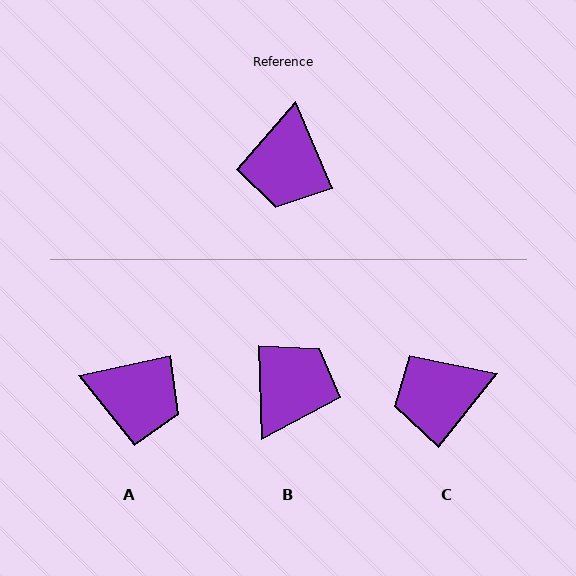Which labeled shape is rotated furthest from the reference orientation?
B, about 159 degrees away.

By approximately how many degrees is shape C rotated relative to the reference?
Approximately 61 degrees clockwise.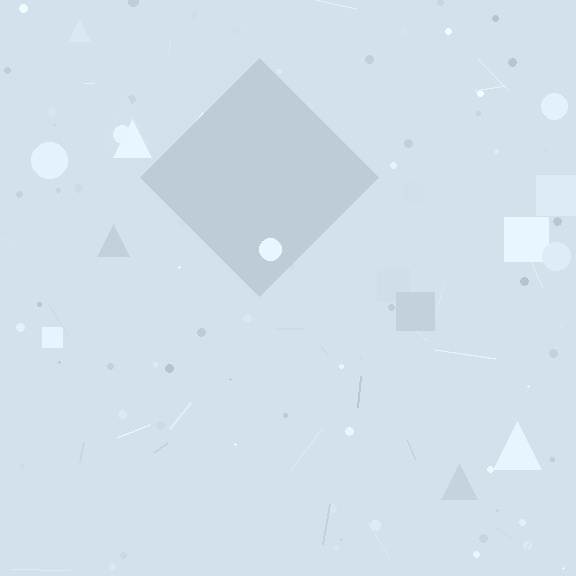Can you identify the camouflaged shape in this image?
The camouflaged shape is a diamond.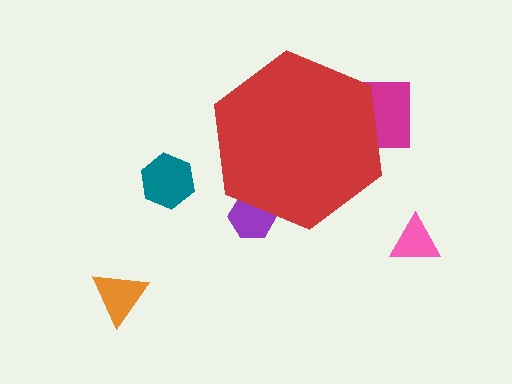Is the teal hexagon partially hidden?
No, the teal hexagon is fully visible.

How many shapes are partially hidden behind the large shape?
2 shapes are partially hidden.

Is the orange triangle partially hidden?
No, the orange triangle is fully visible.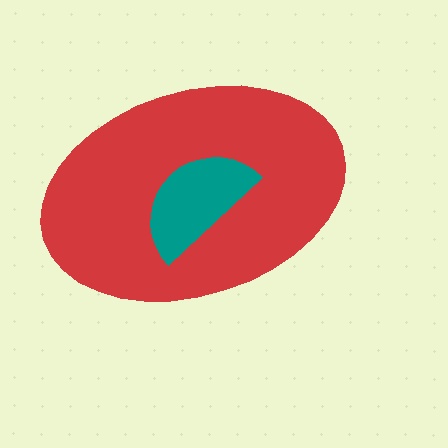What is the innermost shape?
The teal semicircle.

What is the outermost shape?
The red ellipse.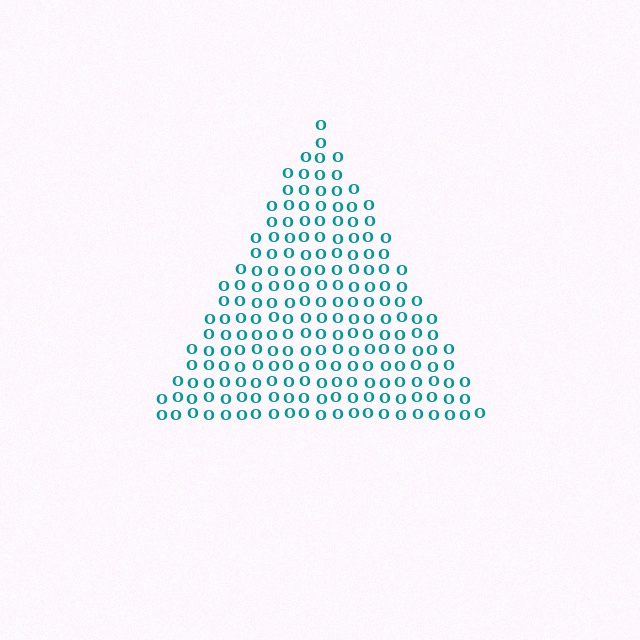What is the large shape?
The large shape is a triangle.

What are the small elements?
The small elements are letter O's.